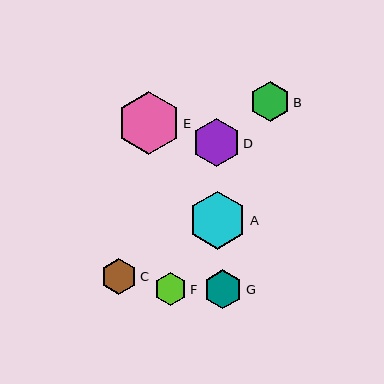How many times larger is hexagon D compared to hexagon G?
Hexagon D is approximately 1.2 times the size of hexagon G.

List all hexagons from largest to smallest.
From largest to smallest: E, A, D, B, G, C, F.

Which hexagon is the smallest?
Hexagon F is the smallest with a size of approximately 33 pixels.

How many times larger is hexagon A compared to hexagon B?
Hexagon A is approximately 1.5 times the size of hexagon B.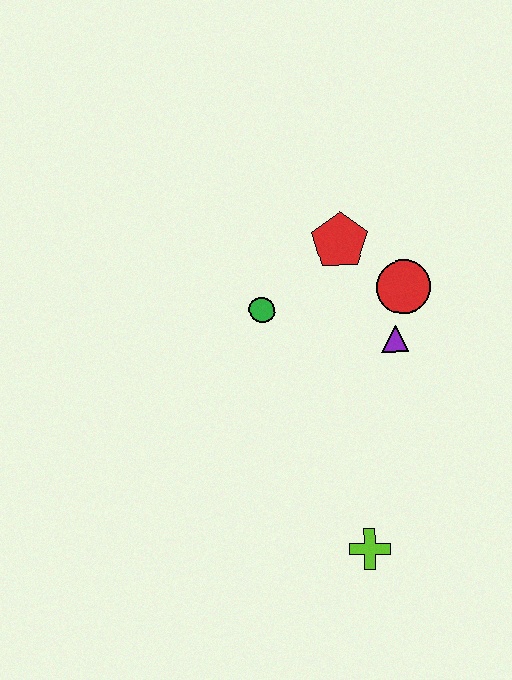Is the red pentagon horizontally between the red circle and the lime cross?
No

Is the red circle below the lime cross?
No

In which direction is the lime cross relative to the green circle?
The lime cross is below the green circle.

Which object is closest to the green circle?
The red pentagon is closest to the green circle.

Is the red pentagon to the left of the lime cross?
Yes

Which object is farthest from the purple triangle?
The lime cross is farthest from the purple triangle.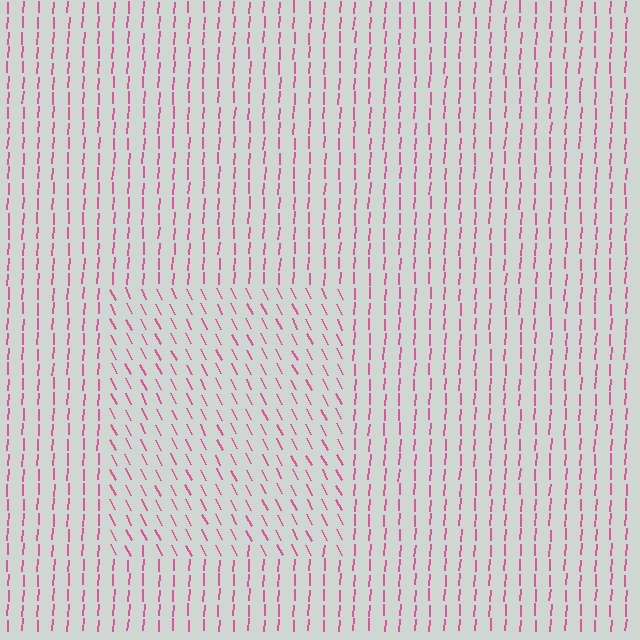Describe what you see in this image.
The image is filled with small pink line segments. A rectangle region in the image has lines oriented differently from the surrounding lines, creating a visible texture boundary.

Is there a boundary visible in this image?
Yes, there is a texture boundary formed by a change in line orientation.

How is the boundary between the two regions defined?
The boundary is defined purely by a change in line orientation (approximately 31 degrees difference). All lines are the same color and thickness.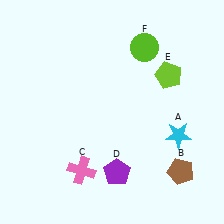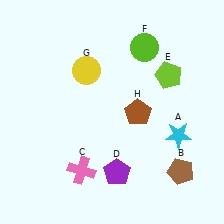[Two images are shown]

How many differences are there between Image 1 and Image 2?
There are 2 differences between the two images.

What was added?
A yellow circle (G), a brown pentagon (H) were added in Image 2.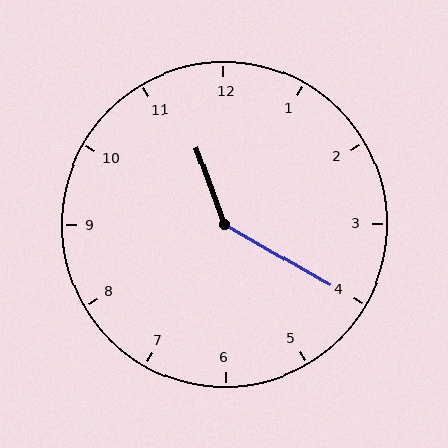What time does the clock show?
11:20.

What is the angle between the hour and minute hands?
Approximately 140 degrees.